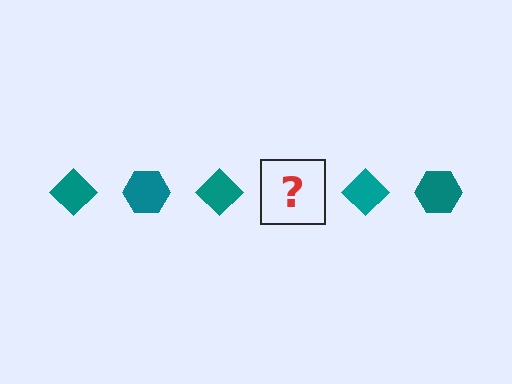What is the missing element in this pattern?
The missing element is a teal hexagon.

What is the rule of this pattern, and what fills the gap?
The rule is that the pattern cycles through diamond, hexagon shapes in teal. The gap should be filled with a teal hexagon.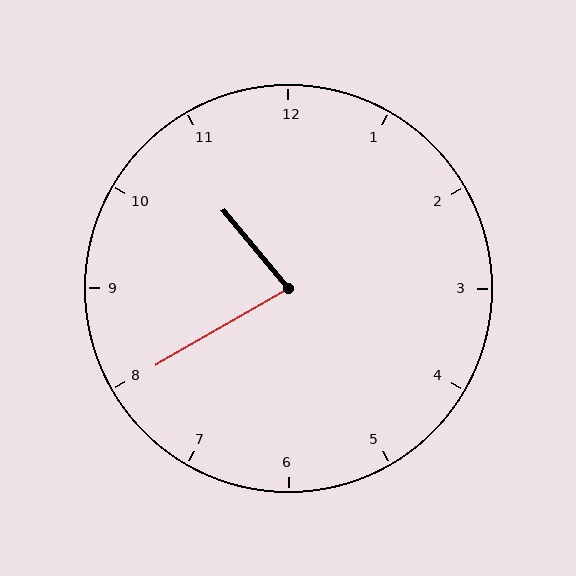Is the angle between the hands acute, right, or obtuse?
It is acute.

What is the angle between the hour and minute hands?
Approximately 80 degrees.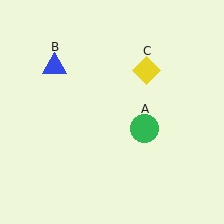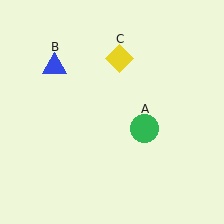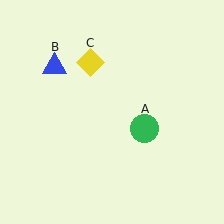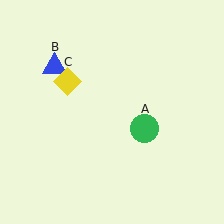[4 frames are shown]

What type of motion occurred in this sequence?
The yellow diamond (object C) rotated counterclockwise around the center of the scene.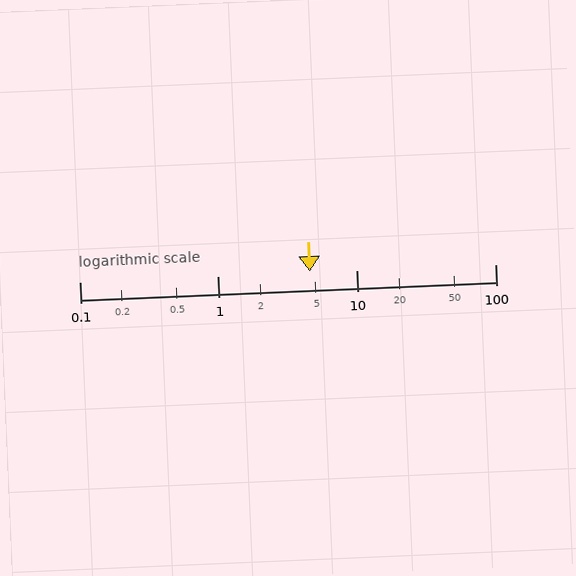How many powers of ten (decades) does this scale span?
The scale spans 3 decades, from 0.1 to 100.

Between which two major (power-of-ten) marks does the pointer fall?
The pointer is between 1 and 10.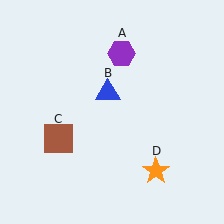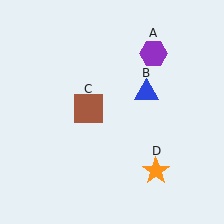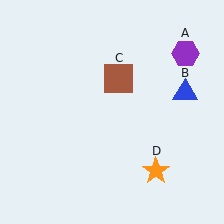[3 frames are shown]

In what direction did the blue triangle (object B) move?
The blue triangle (object B) moved right.